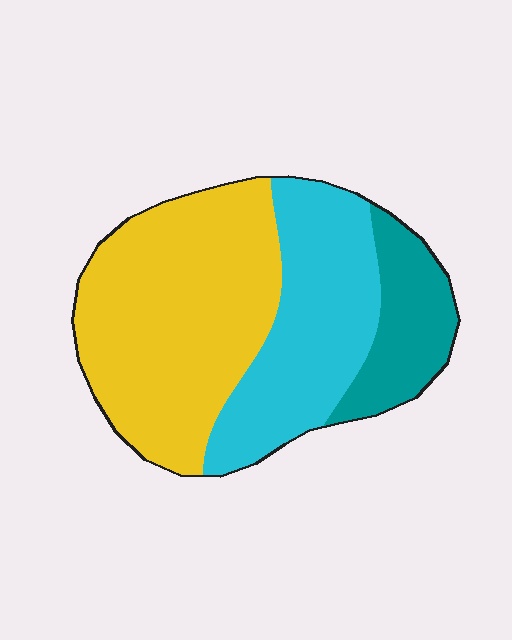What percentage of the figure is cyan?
Cyan takes up about one third (1/3) of the figure.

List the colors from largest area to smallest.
From largest to smallest: yellow, cyan, teal.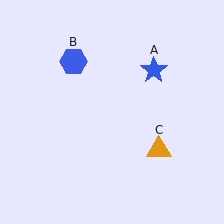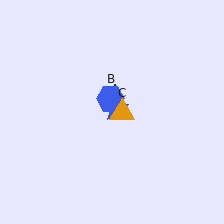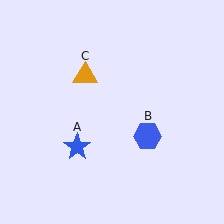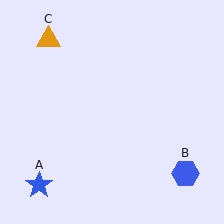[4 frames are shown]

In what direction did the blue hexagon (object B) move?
The blue hexagon (object B) moved down and to the right.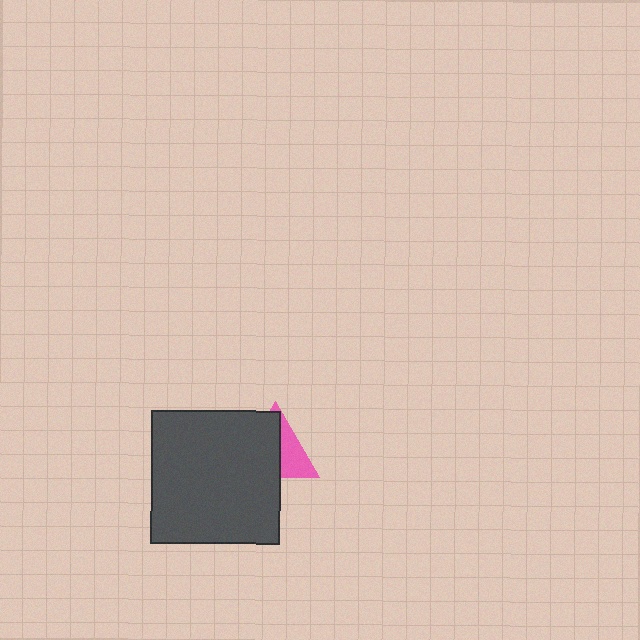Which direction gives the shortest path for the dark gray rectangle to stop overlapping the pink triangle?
Moving left gives the shortest separation.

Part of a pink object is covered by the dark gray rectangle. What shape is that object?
It is a triangle.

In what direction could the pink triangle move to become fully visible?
The pink triangle could move right. That would shift it out from behind the dark gray rectangle entirely.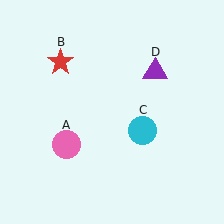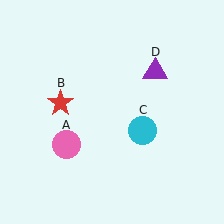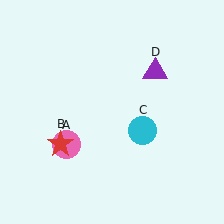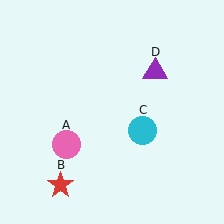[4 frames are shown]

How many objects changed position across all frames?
1 object changed position: red star (object B).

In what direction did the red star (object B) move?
The red star (object B) moved down.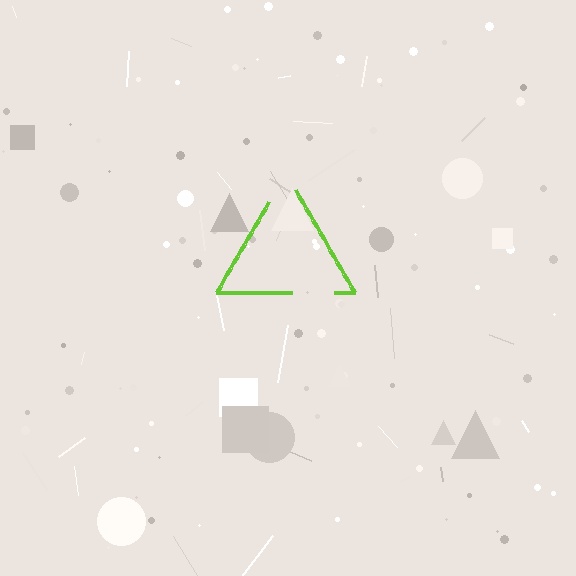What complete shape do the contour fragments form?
The contour fragments form a triangle.